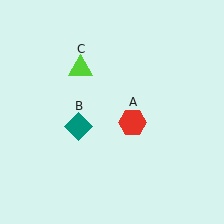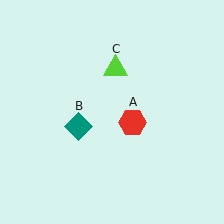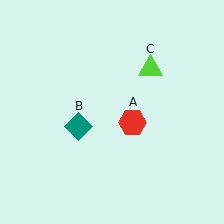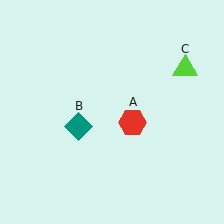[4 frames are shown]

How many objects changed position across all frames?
1 object changed position: lime triangle (object C).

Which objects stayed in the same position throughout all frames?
Red hexagon (object A) and teal diamond (object B) remained stationary.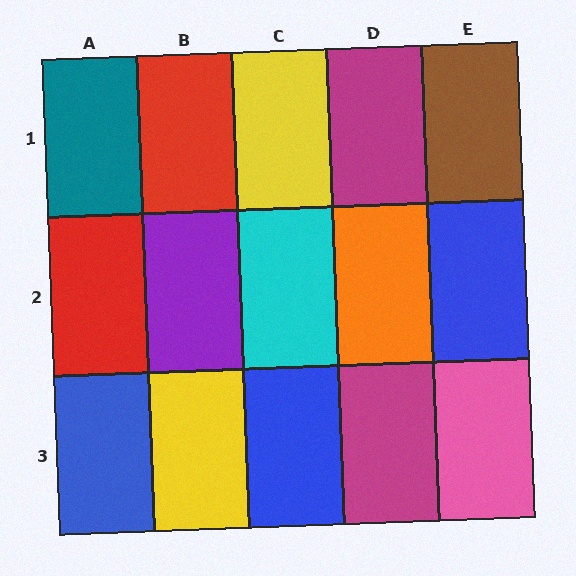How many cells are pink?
1 cell is pink.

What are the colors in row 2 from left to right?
Red, purple, cyan, orange, blue.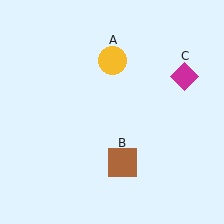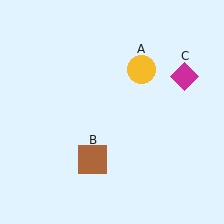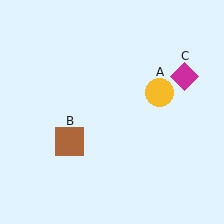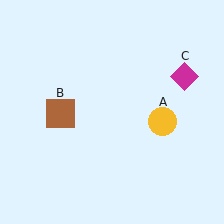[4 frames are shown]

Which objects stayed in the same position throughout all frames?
Magenta diamond (object C) remained stationary.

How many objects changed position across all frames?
2 objects changed position: yellow circle (object A), brown square (object B).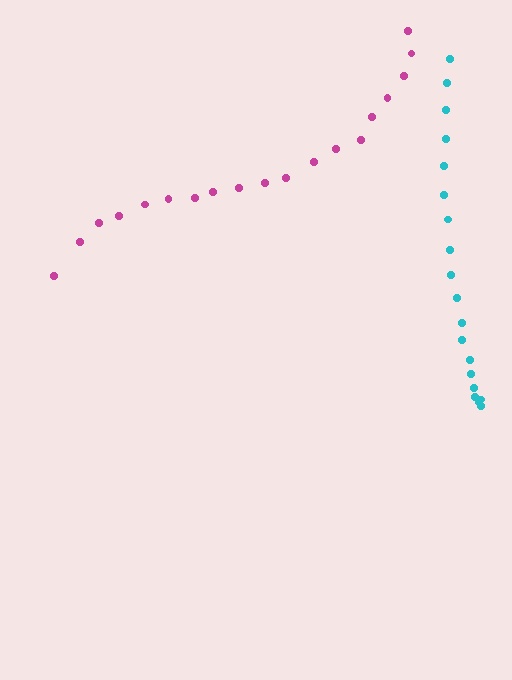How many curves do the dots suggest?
There are 2 distinct paths.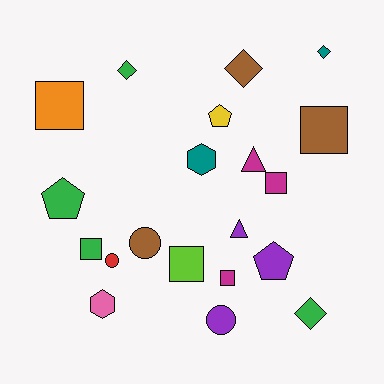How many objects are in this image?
There are 20 objects.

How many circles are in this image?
There are 3 circles.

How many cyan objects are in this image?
There are no cyan objects.